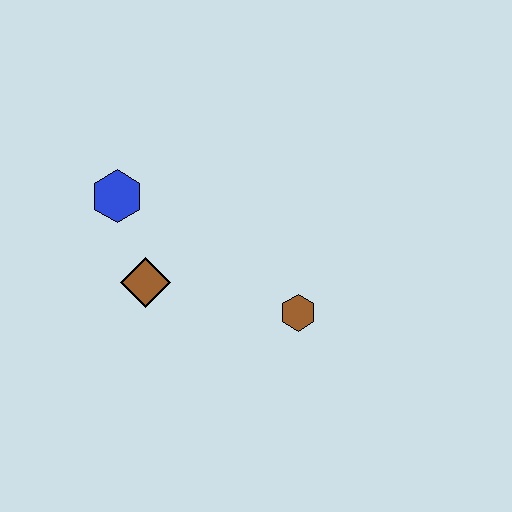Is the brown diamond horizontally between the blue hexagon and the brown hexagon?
Yes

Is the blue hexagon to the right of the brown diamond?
No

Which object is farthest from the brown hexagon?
The blue hexagon is farthest from the brown hexagon.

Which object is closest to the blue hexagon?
The brown diamond is closest to the blue hexagon.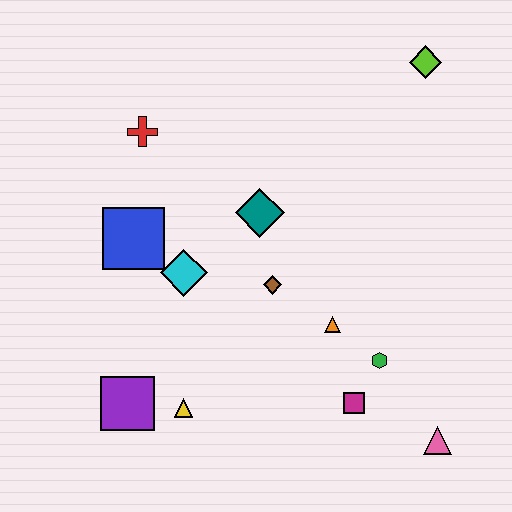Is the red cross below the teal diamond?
No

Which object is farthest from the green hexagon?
The red cross is farthest from the green hexagon.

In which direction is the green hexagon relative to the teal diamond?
The green hexagon is below the teal diamond.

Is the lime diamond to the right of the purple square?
Yes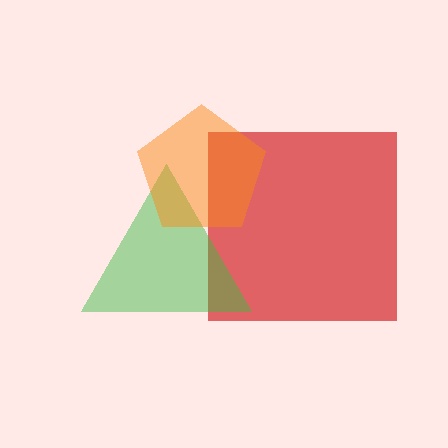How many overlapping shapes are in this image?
There are 3 overlapping shapes in the image.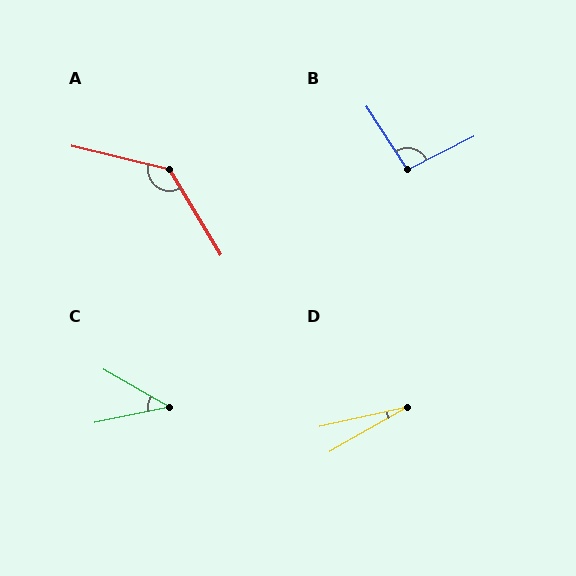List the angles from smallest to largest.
D (17°), C (42°), B (96°), A (135°).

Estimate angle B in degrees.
Approximately 96 degrees.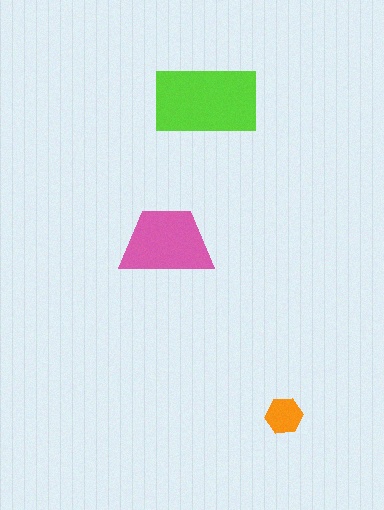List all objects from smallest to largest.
The orange hexagon, the pink trapezoid, the lime rectangle.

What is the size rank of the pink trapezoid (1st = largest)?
2nd.